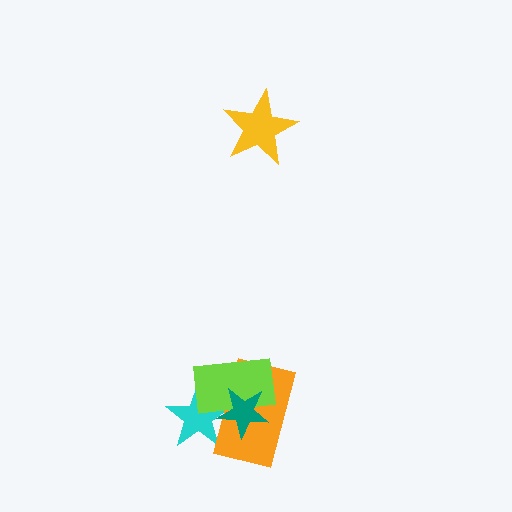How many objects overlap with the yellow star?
0 objects overlap with the yellow star.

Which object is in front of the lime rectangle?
The teal star is in front of the lime rectangle.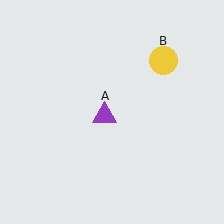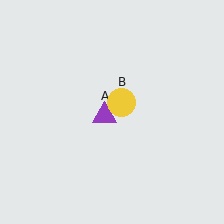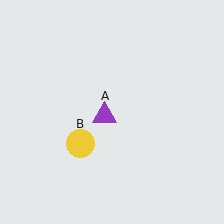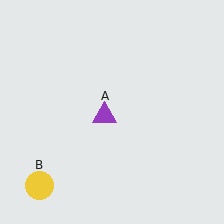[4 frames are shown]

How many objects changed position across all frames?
1 object changed position: yellow circle (object B).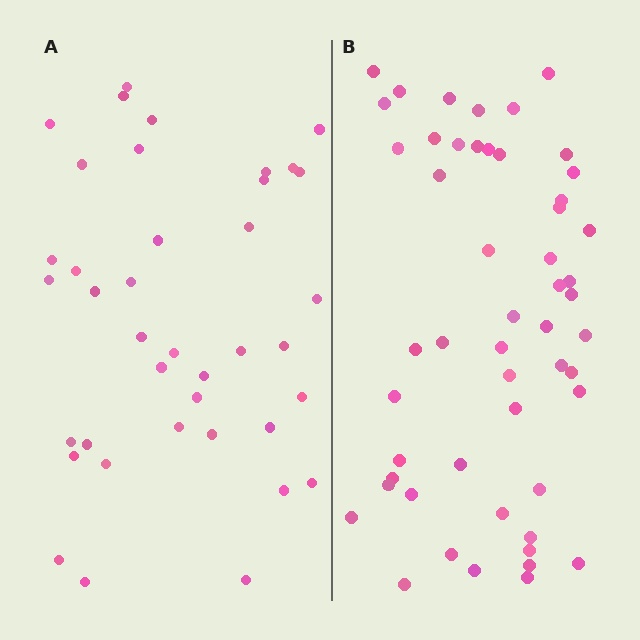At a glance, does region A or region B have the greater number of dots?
Region B (the right region) has more dots.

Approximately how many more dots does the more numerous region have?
Region B has approximately 15 more dots than region A.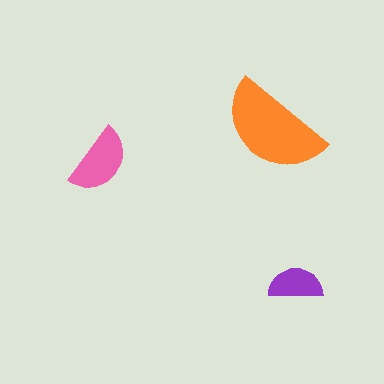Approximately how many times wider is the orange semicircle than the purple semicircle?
About 2 times wider.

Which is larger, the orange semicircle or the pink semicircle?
The orange one.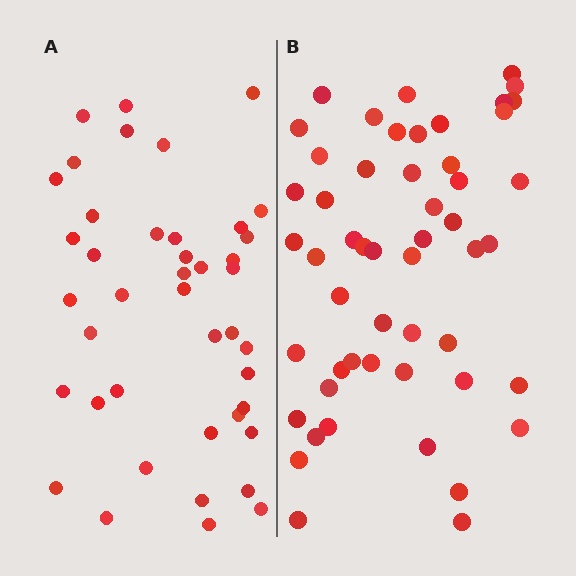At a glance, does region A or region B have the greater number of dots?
Region B (the right region) has more dots.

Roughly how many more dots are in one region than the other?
Region B has roughly 10 or so more dots than region A.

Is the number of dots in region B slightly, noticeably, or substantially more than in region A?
Region B has only slightly more — the two regions are fairly close. The ratio is roughly 1.2 to 1.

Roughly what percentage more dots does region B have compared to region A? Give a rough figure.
About 25% more.